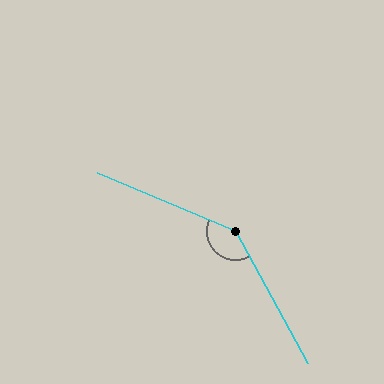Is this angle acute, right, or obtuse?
It is obtuse.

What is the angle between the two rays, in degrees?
Approximately 141 degrees.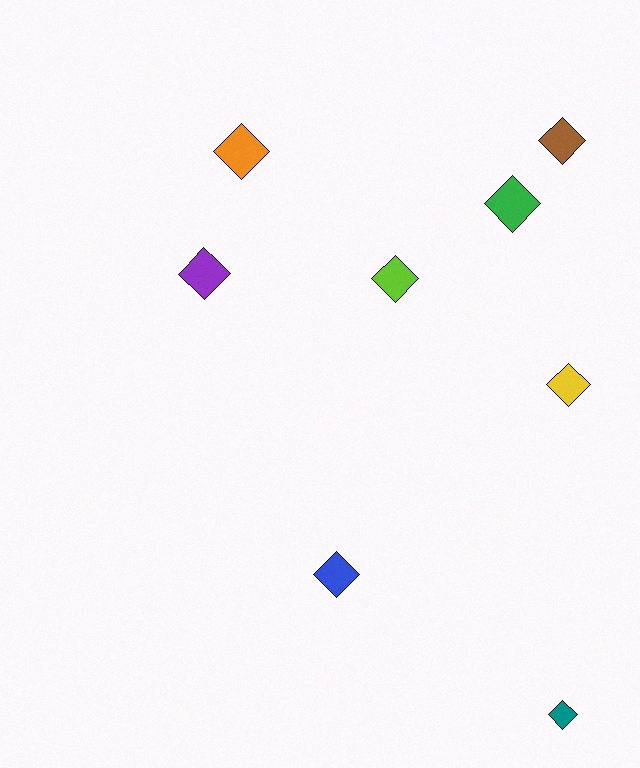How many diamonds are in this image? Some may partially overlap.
There are 8 diamonds.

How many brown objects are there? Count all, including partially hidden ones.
There is 1 brown object.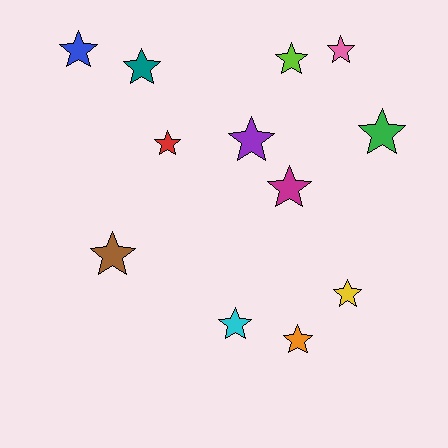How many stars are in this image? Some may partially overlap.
There are 12 stars.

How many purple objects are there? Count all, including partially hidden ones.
There is 1 purple object.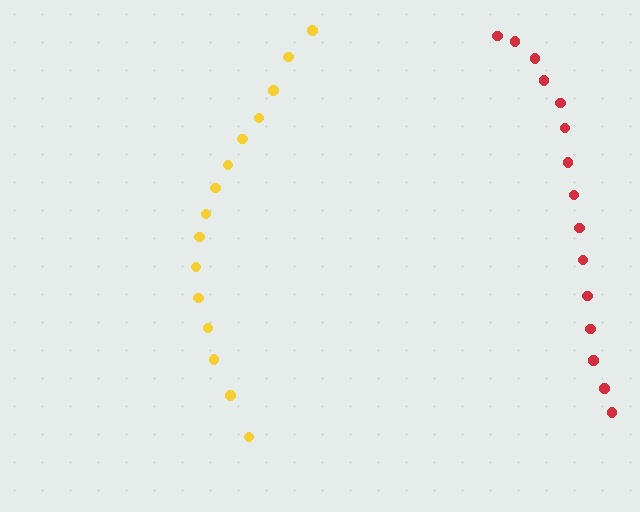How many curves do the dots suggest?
There are 2 distinct paths.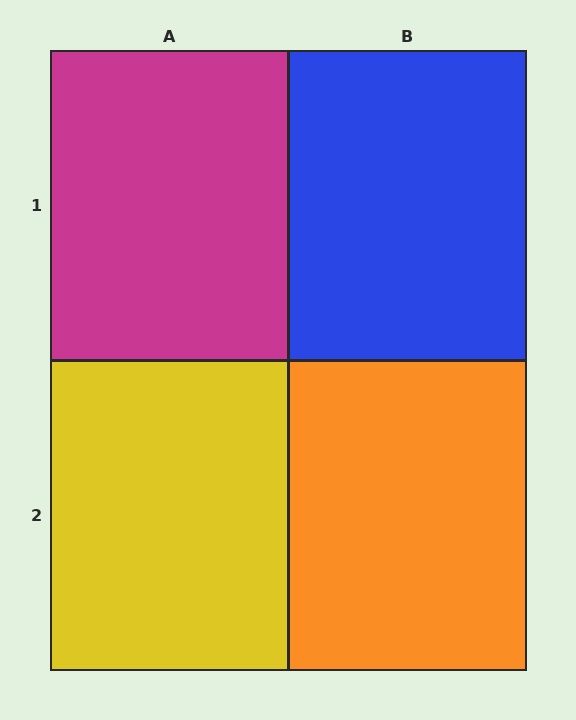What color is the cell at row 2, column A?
Yellow.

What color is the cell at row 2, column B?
Orange.